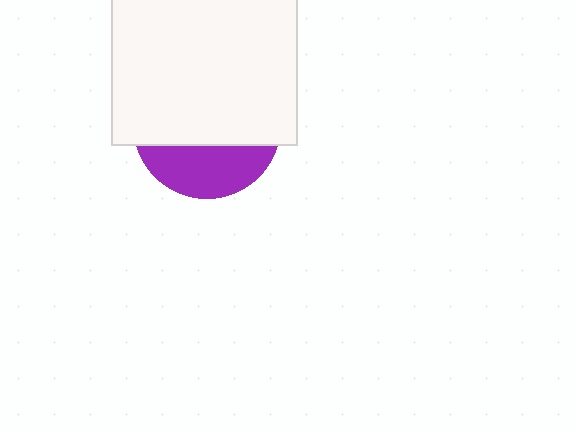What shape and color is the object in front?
The object in front is a white square.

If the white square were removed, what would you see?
You would see the complete purple circle.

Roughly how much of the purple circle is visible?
A small part of it is visible (roughly 33%).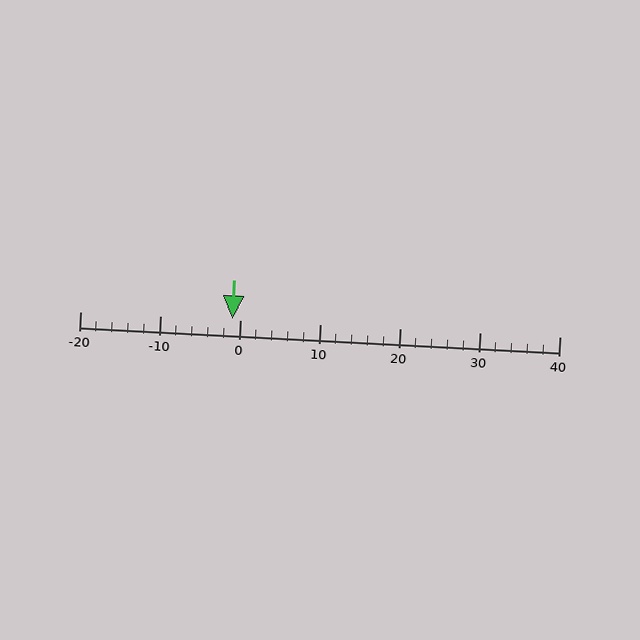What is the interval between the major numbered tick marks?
The major tick marks are spaced 10 units apart.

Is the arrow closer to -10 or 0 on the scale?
The arrow is closer to 0.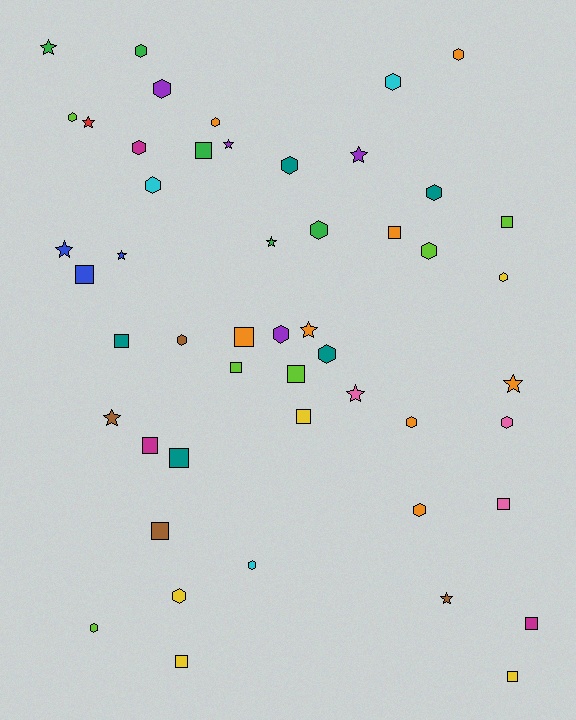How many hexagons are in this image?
There are 22 hexagons.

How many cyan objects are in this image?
There are 3 cyan objects.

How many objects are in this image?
There are 50 objects.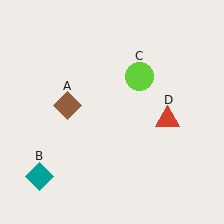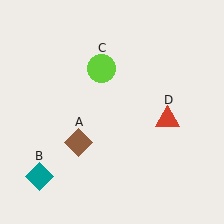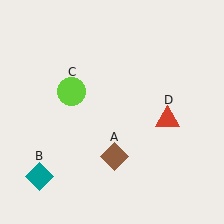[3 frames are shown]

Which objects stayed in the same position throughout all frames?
Teal diamond (object B) and red triangle (object D) remained stationary.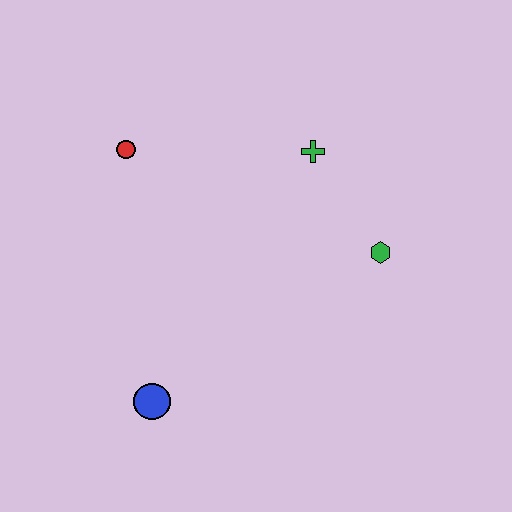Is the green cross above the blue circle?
Yes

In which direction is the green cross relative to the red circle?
The green cross is to the right of the red circle.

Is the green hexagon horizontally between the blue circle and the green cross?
No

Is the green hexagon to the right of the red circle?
Yes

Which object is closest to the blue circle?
The red circle is closest to the blue circle.